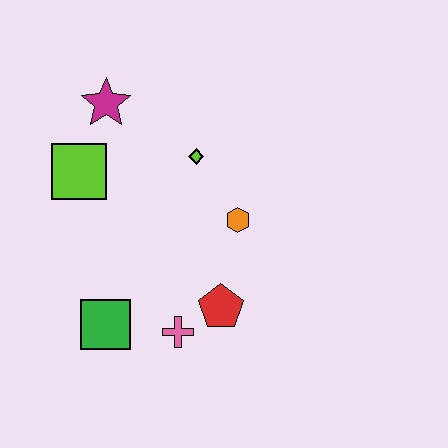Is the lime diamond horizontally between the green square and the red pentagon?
Yes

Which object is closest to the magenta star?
The lime square is closest to the magenta star.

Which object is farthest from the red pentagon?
The magenta star is farthest from the red pentagon.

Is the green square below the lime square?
Yes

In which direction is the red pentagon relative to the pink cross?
The red pentagon is to the right of the pink cross.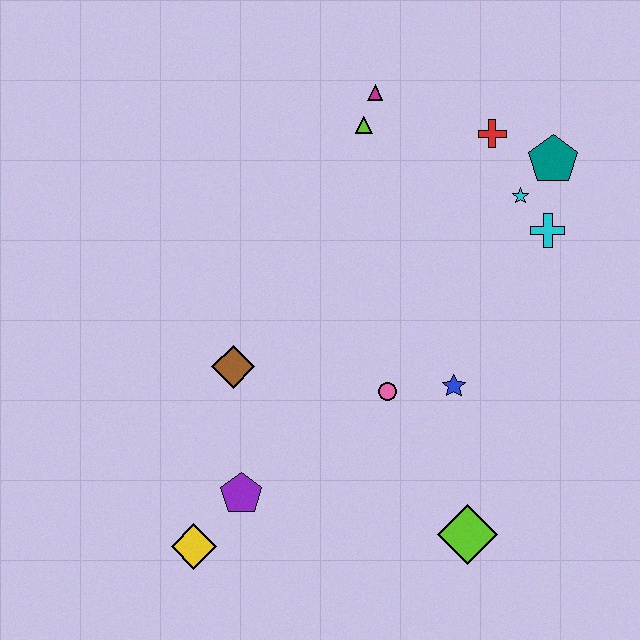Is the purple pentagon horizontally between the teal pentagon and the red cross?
No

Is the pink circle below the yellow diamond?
No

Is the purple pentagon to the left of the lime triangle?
Yes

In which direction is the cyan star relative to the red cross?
The cyan star is below the red cross.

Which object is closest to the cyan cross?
The cyan star is closest to the cyan cross.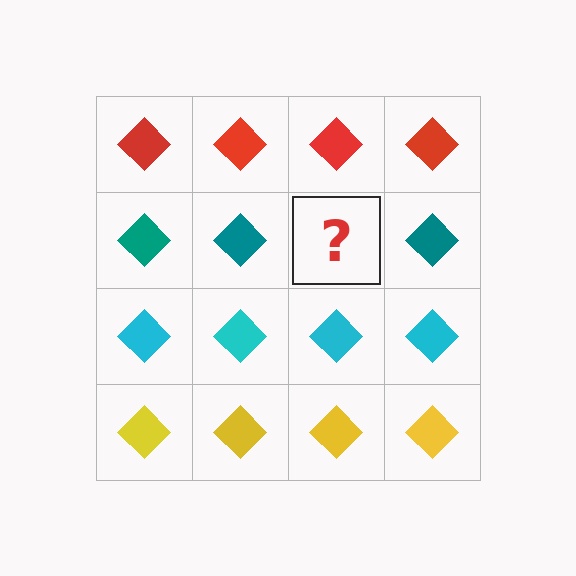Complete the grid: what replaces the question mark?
The question mark should be replaced with a teal diamond.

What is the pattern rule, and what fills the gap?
The rule is that each row has a consistent color. The gap should be filled with a teal diamond.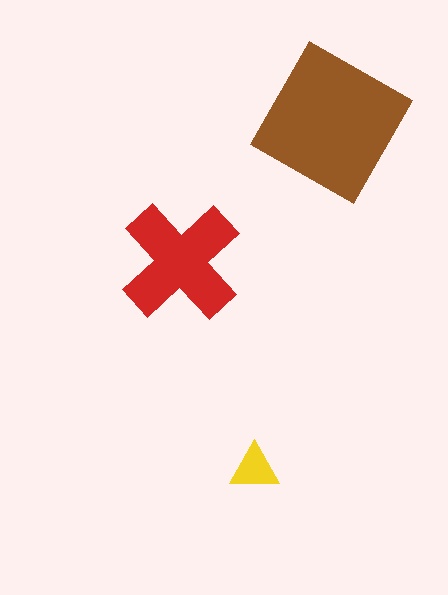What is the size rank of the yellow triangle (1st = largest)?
3rd.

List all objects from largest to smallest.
The brown square, the red cross, the yellow triangle.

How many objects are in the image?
There are 3 objects in the image.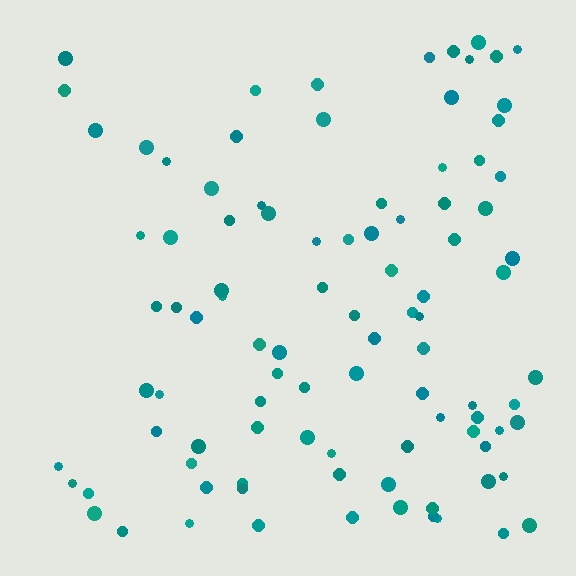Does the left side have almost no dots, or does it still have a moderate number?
Still a moderate number, just noticeably fewer than the right.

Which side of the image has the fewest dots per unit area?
The left.